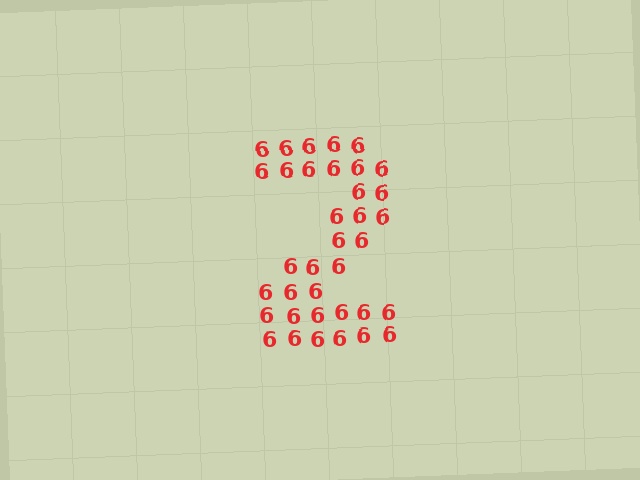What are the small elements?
The small elements are digit 6's.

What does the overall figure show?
The overall figure shows the digit 2.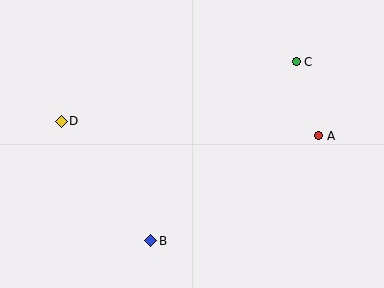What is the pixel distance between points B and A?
The distance between B and A is 198 pixels.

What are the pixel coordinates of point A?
Point A is at (319, 136).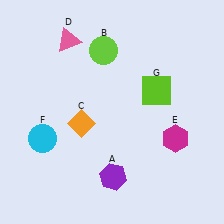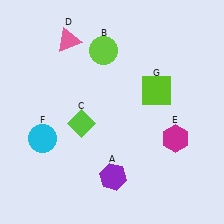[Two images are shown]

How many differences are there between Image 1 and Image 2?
There is 1 difference between the two images.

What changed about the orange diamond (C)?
In Image 1, C is orange. In Image 2, it changed to lime.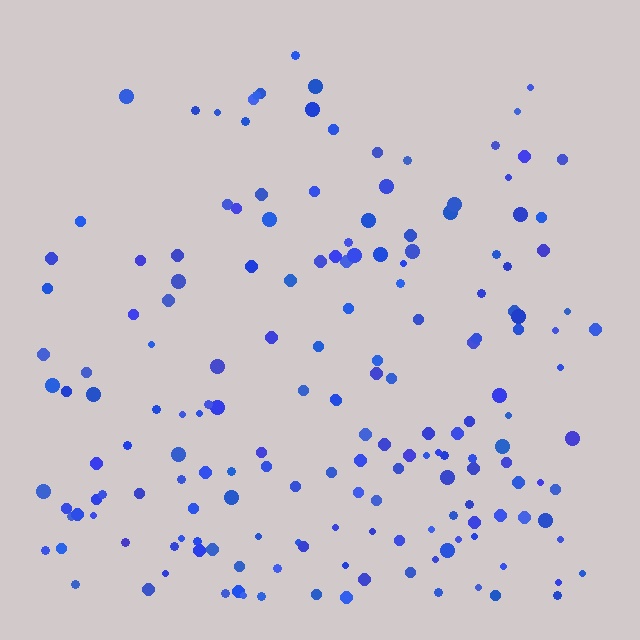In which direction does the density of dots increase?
From top to bottom, with the bottom side densest.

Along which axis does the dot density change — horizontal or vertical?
Vertical.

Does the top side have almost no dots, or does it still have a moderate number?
Still a moderate number, just noticeably fewer than the bottom.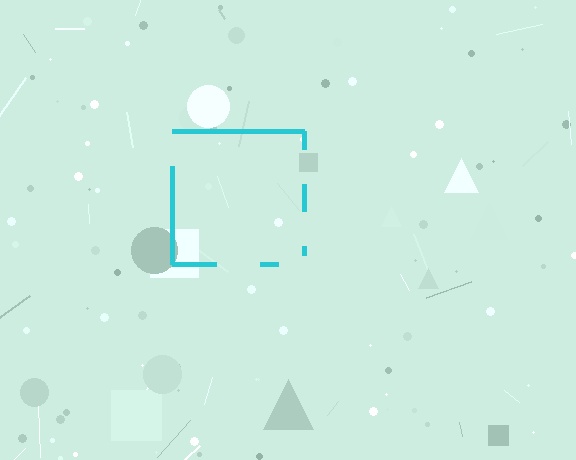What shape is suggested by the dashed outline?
The dashed outline suggests a square.